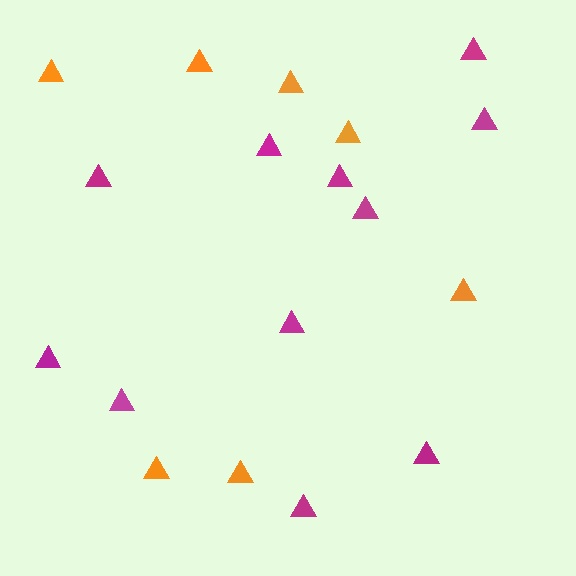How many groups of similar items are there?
There are 2 groups: one group of orange triangles (7) and one group of magenta triangles (11).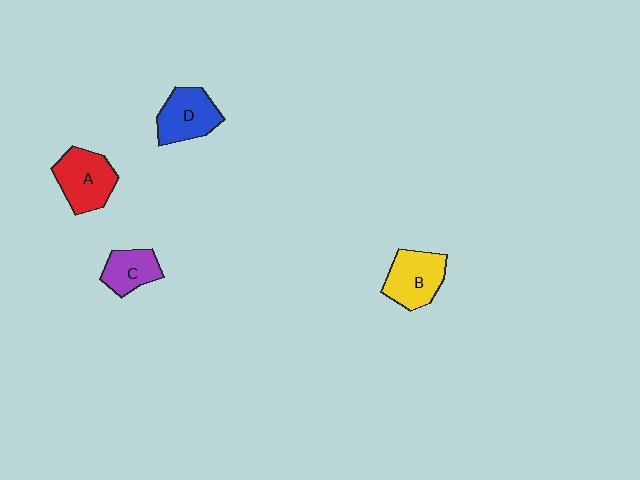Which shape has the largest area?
Shape A (red).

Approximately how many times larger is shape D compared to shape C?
Approximately 1.4 times.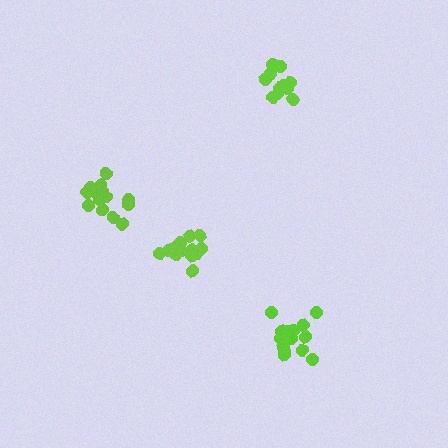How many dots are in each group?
Group 1: 12 dots, Group 2: 14 dots, Group 3: 15 dots, Group 4: 15 dots (56 total).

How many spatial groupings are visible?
There are 4 spatial groupings.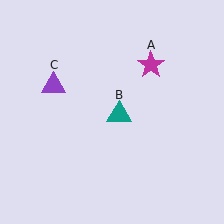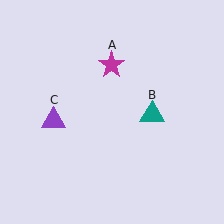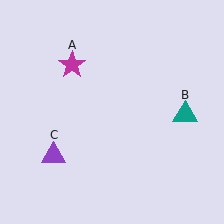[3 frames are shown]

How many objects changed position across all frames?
3 objects changed position: magenta star (object A), teal triangle (object B), purple triangle (object C).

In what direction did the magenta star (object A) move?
The magenta star (object A) moved left.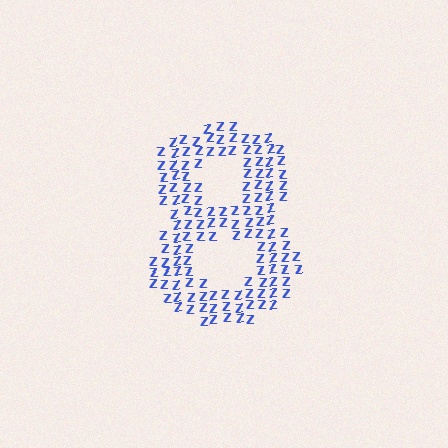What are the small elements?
The small elements are letter Z's.